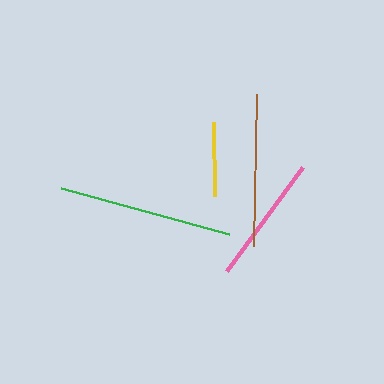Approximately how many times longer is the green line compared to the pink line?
The green line is approximately 1.3 times the length of the pink line.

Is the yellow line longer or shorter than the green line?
The green line is longer than the yellow line.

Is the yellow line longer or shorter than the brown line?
The brown line is longer than the yellow line.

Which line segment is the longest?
The green line is the longest at approximately 174 pixels.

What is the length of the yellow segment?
The yellow segment is approximately 75 pixels long.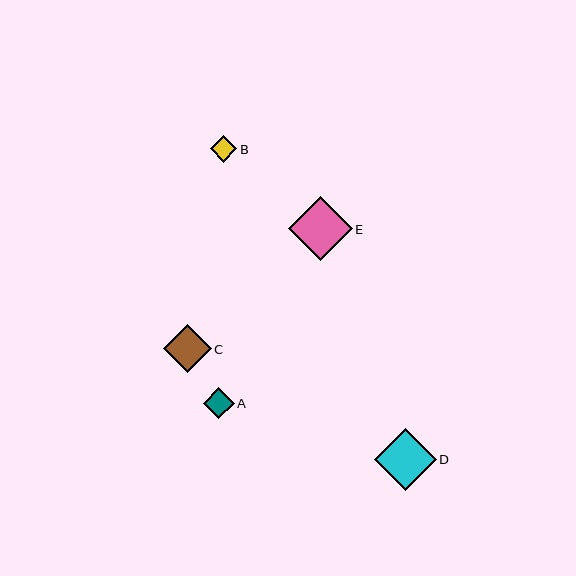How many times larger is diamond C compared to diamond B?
Diamond C is approximately 1.8 times the size of diamond B.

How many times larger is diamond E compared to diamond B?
Diamond E is approximately 2.4 times the size of diamond B.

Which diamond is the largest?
Diamond E is the largest with a size of approximately 64 pixels.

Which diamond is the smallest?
Diamond B is the smallest with a size of approximately 26 pixels.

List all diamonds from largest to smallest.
From largest to smallest: E, D, C, A, B.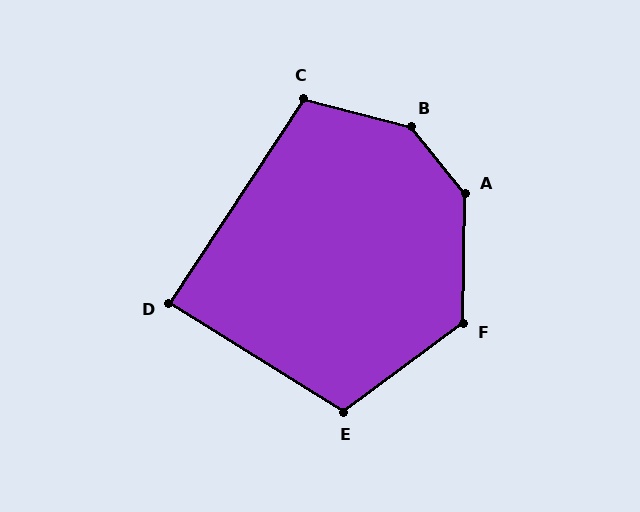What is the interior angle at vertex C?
Approximately 109 degrees (obtuse).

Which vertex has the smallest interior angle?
D, at approximately 89 degrees.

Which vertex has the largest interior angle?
B, at approximately 144 degrees.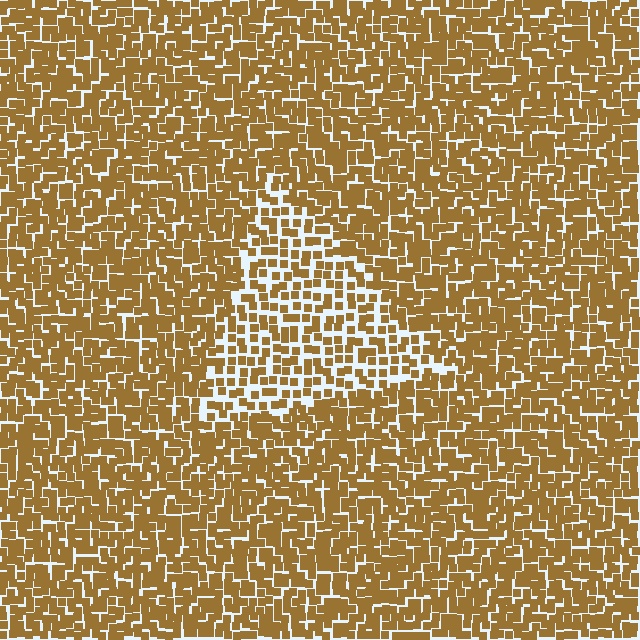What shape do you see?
I see a triangle.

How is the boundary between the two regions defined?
The boundary is defined by a change in element density (approximately 1.7x ratio). All elements are the same color, size, and shape.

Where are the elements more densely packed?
The elements are more densely packed outside the triangle boundary.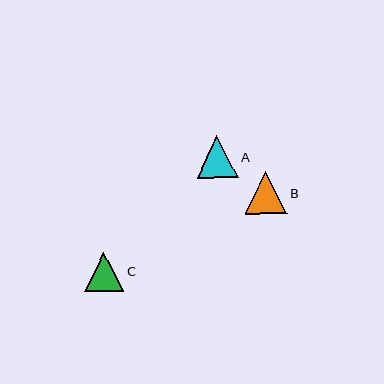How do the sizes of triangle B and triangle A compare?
Triangle B and triangle A are approximately the same size.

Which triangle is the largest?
Triangle B is the largest with a size of approximately 42 pixels.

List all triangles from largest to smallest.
From largest to smallest: B, A, C.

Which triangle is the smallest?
Triangle C is the smallest with a size of approximately 39 pixels.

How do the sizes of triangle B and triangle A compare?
Triangle B and triangle A are approximately the same size.